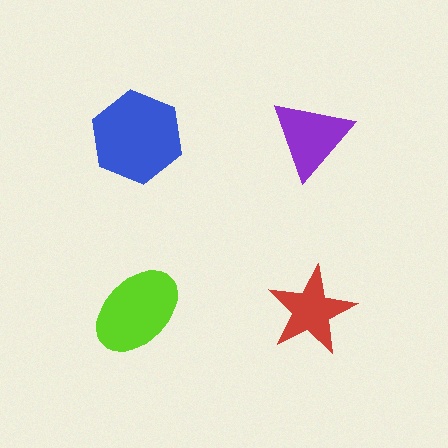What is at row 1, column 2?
A purple triangle.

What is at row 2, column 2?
A red star.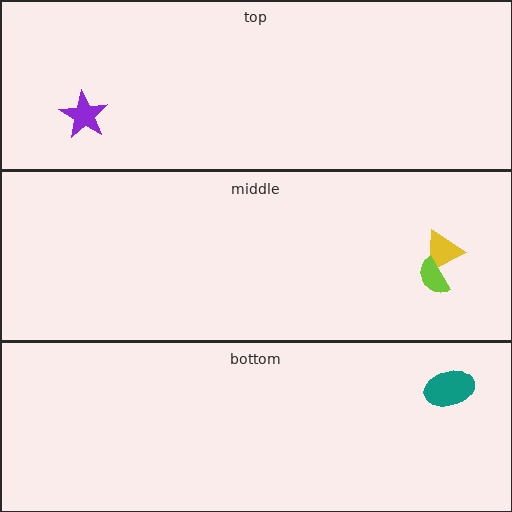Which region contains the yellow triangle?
The middle region.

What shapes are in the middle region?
The yellow triangle, the lime semicircle.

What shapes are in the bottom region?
The teal ellipse.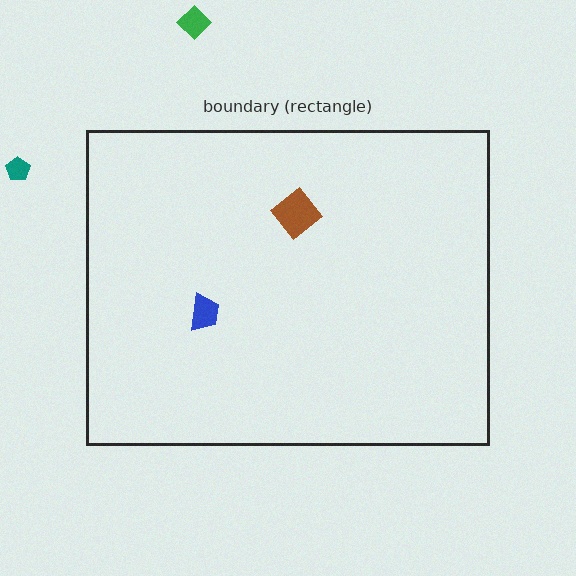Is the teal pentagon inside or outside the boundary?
Outside.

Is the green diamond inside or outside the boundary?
Outside.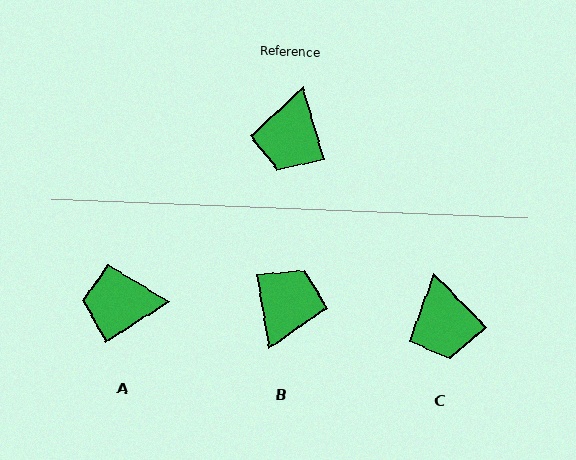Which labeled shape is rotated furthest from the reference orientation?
B, about 173 degrees away.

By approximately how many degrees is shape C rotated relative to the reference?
Approximately 28 degrees counter-clockwise.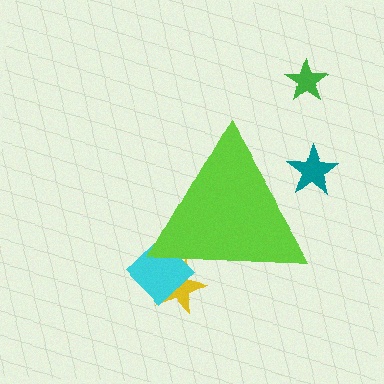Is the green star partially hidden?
No, the green star is fully visible.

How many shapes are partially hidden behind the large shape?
3 shapes are partially hidden.